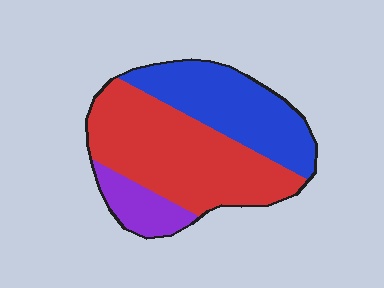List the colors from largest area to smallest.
From largest to smallest: red, blue, purple.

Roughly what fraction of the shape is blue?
Blue covers 35% of the shape.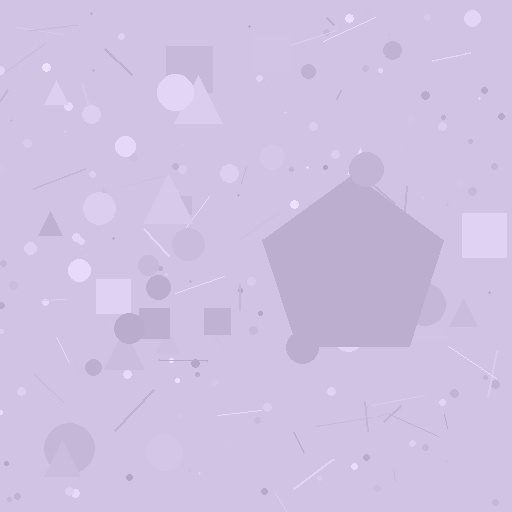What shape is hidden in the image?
A pentagon is hidden in the image.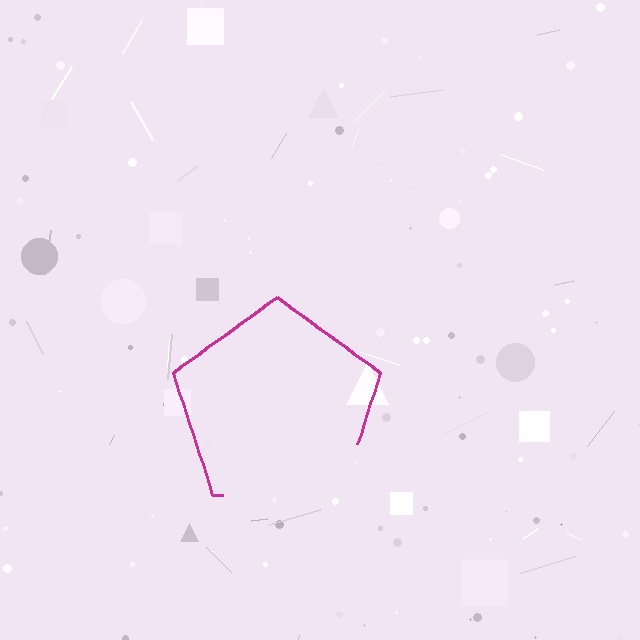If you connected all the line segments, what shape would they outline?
They would outline a pentagon.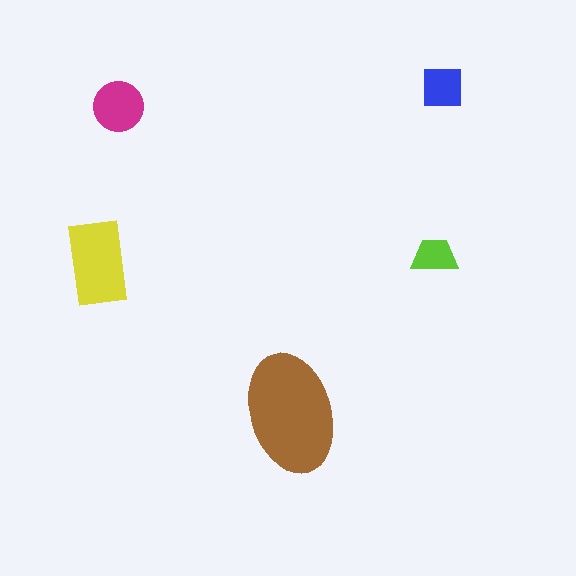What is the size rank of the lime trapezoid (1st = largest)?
5th.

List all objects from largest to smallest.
The brown ellipse, the yellow rectangle, the magenta circle, the blue square, the lime trapezoid.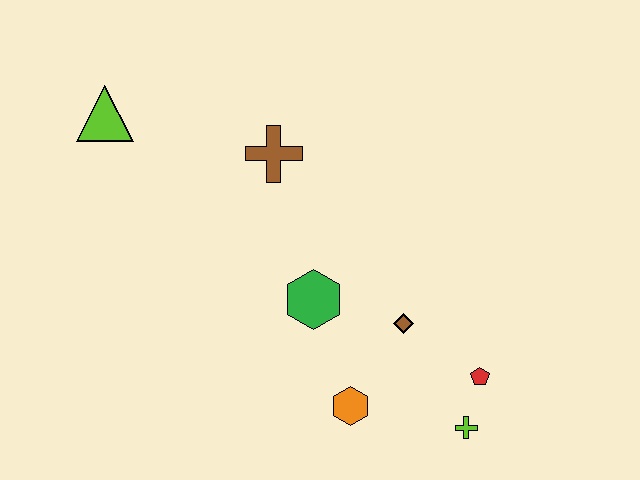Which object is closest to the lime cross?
The red pentagon is closest to the lime cross.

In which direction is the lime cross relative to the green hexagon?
The lime cross is to the right of the green hexagon.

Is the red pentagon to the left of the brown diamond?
No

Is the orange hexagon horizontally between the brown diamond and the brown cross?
Yes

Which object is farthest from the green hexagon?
The lime triangle is farthest from the green hexagon.